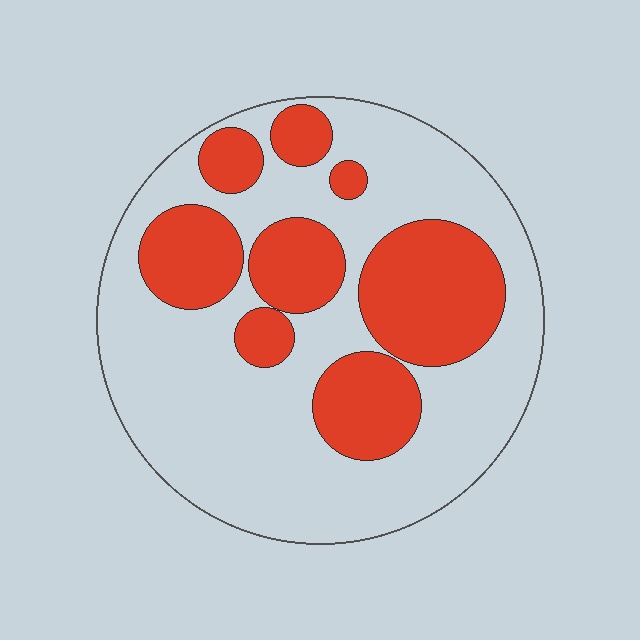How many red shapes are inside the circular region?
8.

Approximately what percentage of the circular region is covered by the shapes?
Approximately 35%.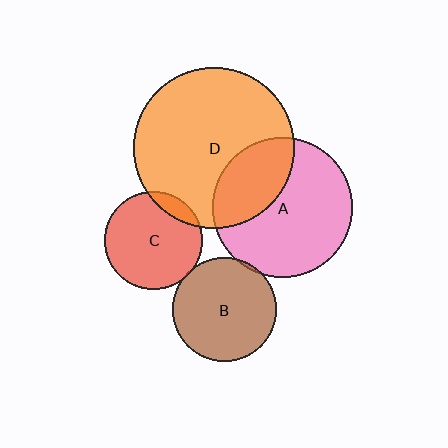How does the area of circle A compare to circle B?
Approximately 1.8 times.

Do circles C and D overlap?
Yes.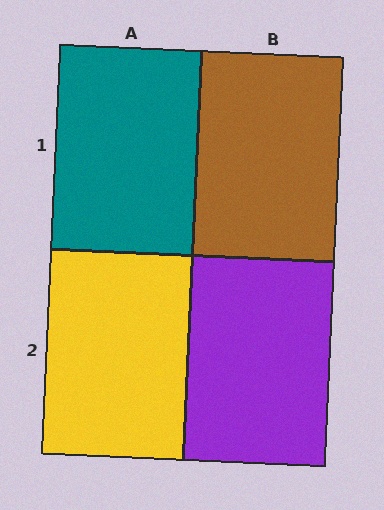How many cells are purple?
1 cell is purple.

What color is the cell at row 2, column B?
Purple.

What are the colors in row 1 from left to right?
Teal, brown.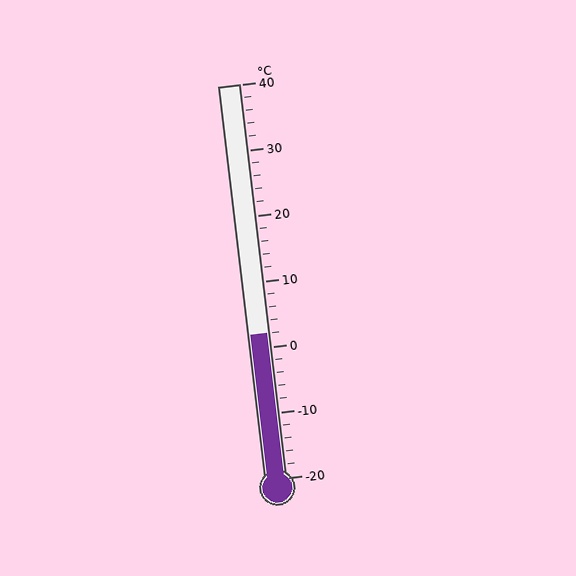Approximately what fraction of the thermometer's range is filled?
The thermometer is filled to approximately 35% of its range.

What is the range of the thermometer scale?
The thermometer scale ranges from -20°C to 40°C.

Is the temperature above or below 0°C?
The temperature is above 0°C.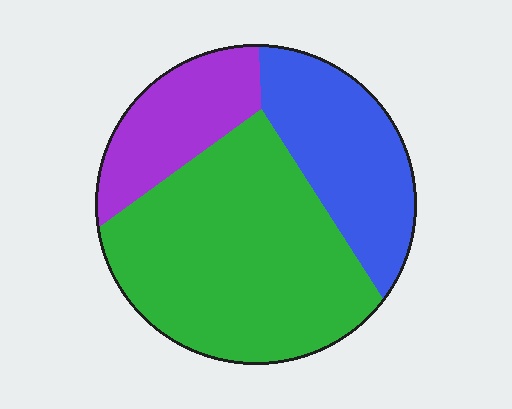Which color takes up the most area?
Green, at roughly 55%.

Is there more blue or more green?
Green.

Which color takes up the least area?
Purple, at roughly 20%.